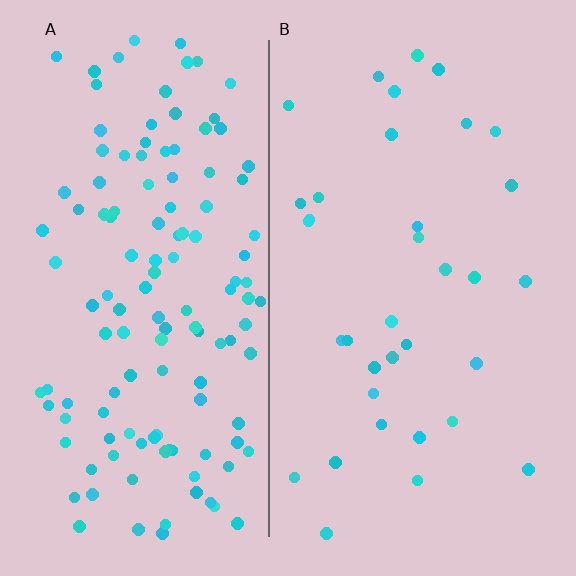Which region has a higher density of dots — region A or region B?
A (the left).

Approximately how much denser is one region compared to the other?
Approximately 3.7× — region A over region B.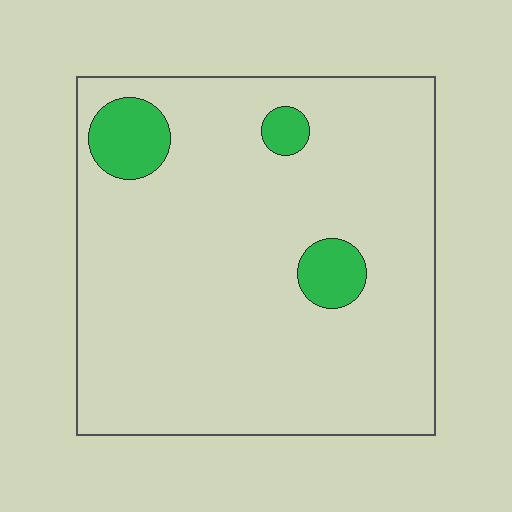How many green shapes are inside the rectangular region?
3.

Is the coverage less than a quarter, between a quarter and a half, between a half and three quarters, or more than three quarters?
Less than a quarter.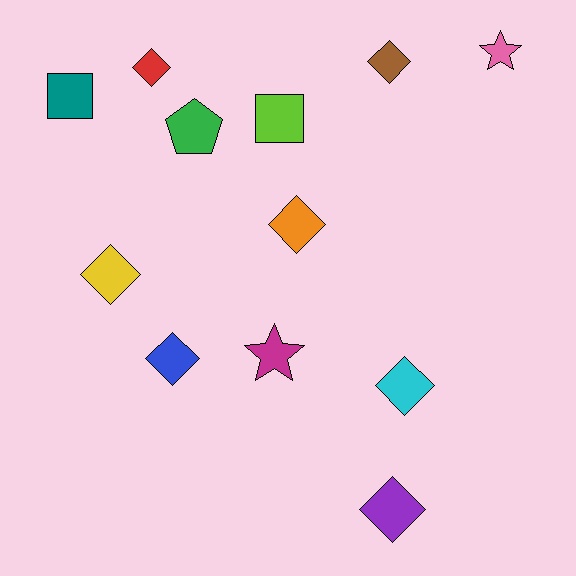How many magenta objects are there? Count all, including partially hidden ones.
There is 1 magenta object.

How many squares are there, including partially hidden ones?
There are 2 squares.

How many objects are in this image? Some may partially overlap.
There are 12 objects.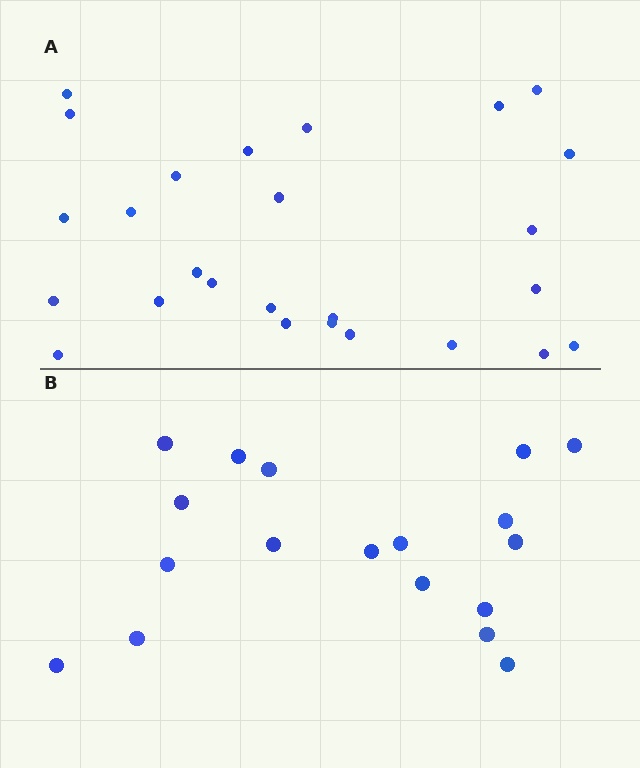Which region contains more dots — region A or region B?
Region A (the top region) has more dots.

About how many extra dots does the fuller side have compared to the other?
Region A has roughly 8 or so more dots than region B.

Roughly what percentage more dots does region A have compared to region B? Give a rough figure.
About 45% more.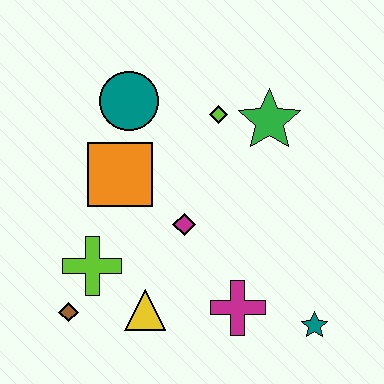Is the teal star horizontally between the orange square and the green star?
No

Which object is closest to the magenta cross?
The teal star is closest to the magenta cross.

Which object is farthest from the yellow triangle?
The green star is farthest from the yellow triangle.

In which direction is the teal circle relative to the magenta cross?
The teal circle is above the magenta cross.